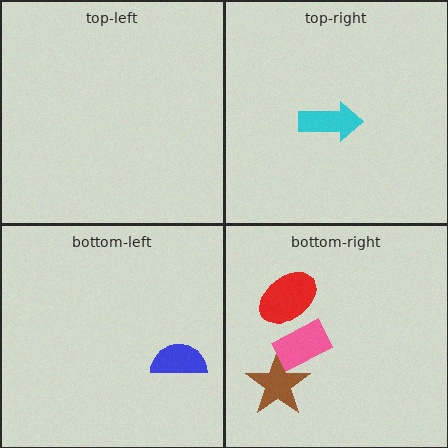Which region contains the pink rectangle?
The bottom-right region.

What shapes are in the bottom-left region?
The blue semicircle.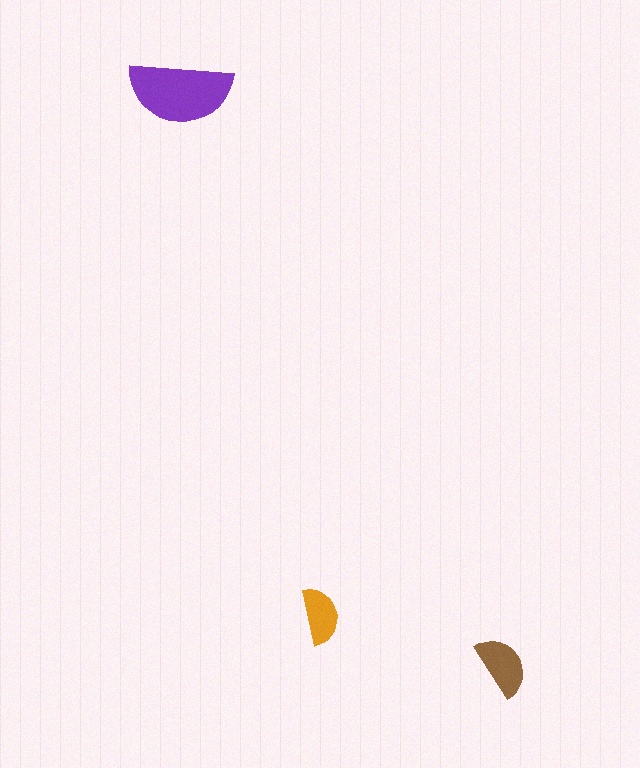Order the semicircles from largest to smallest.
the purple one, the brown one, the orange one.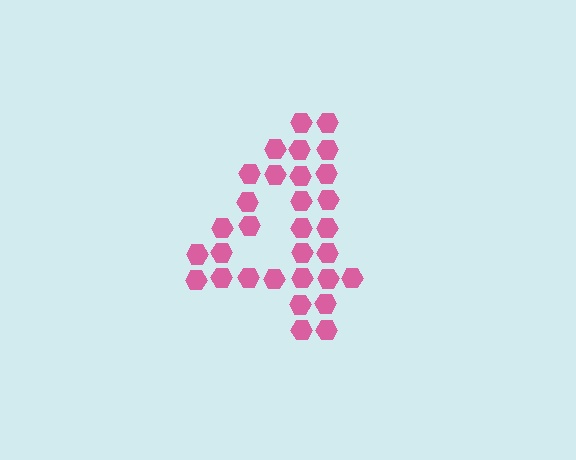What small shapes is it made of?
It is made of small hexagons.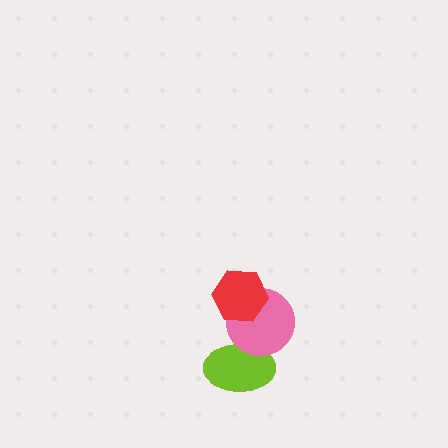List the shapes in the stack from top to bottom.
From top to bottom: the red hexagon, the pink circle, the lime ellipse.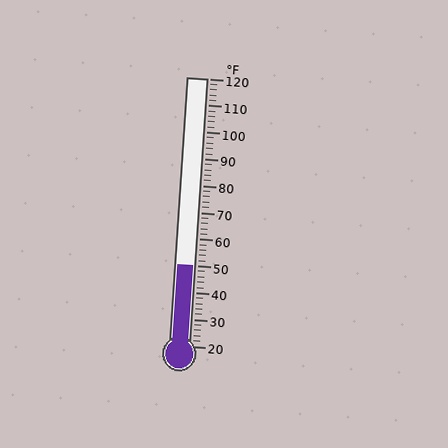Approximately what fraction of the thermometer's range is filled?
The thermometer is filled to approximately 30% of its range.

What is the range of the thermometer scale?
The thermometer scale ranges from 20°F to 120°F.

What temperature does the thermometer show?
The thermometer shows approximately 50°F.